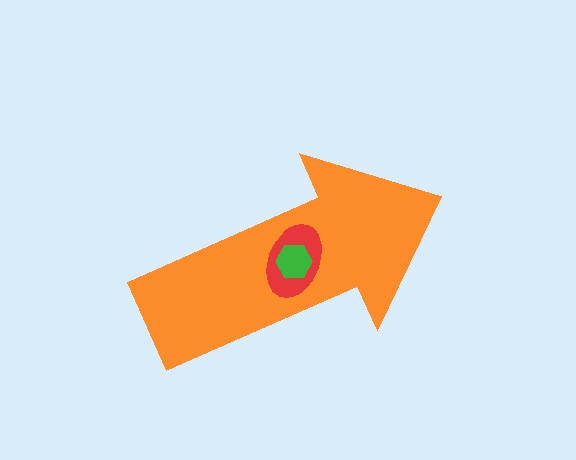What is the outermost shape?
The orange arrow.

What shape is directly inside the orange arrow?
The red ellipse.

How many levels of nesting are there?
3.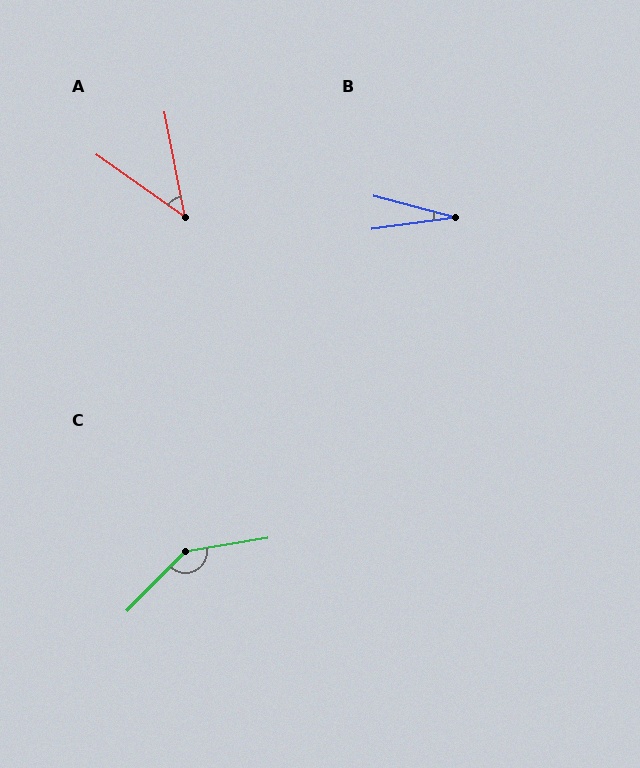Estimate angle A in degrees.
Approximately 44 degrees.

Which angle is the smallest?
B, at approximately 23 degrees.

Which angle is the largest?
C, at approximately 143 degrees.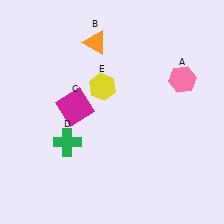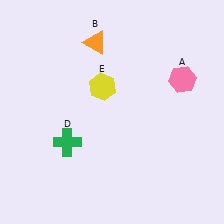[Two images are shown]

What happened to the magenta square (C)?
The magenta square (C) was removed in Image 2. It was in the top-left area of Image 1.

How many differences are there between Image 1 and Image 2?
There is 1 difference between the two images.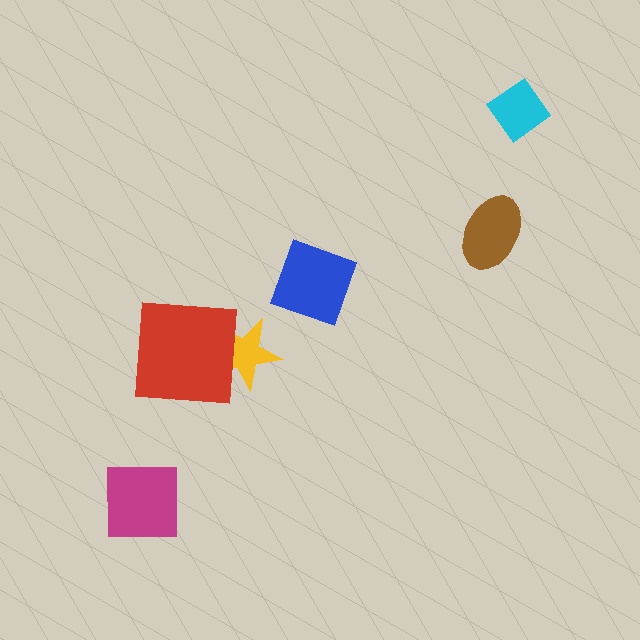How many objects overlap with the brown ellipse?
0 objects overlap with the brown ellipse.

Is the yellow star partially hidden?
Yes, it is partially covered by another shape.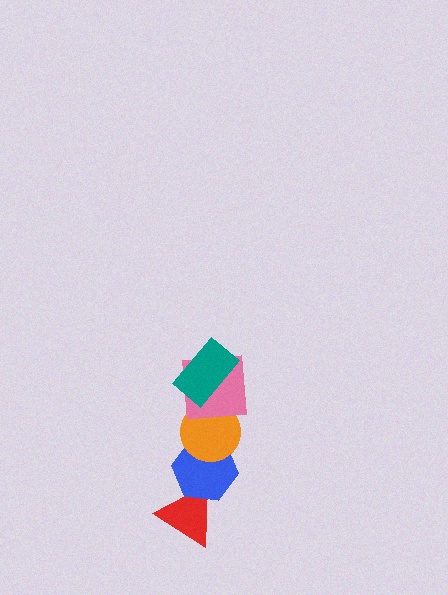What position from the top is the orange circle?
The orange circle is 3rd from the top.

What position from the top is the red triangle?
The red triangle is 5th from the top.